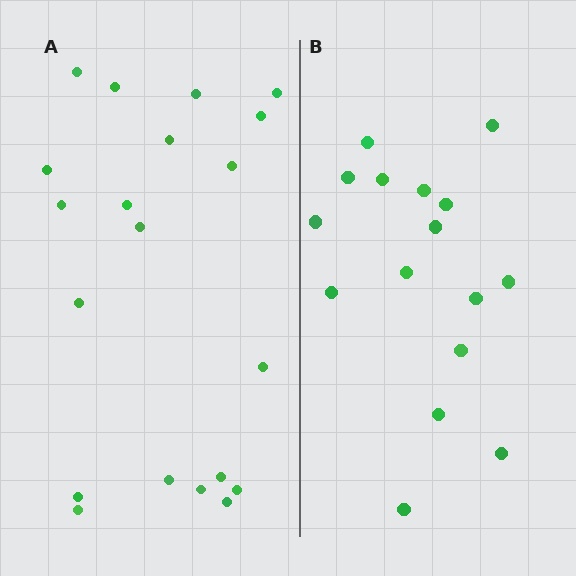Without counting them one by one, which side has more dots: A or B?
Region A (the left region) has more dots.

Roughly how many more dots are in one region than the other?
Region A has about 4 more dots than region B.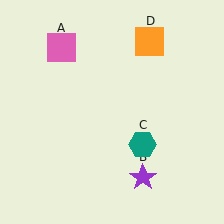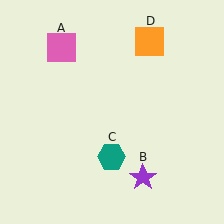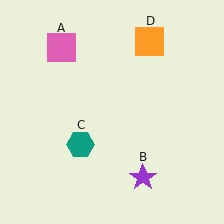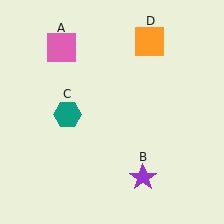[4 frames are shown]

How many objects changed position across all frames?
1 object changed position: teal hexagon (object C).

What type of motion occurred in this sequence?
The teal hexagon (object C) rotated clockwise around the center of the scene.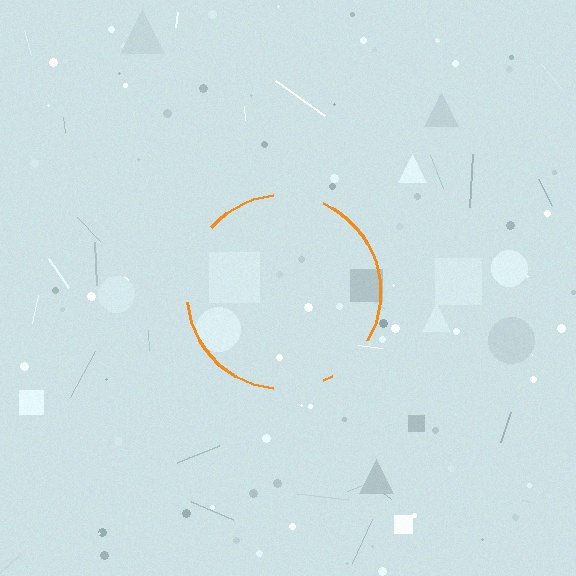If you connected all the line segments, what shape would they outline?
They would outline a circle.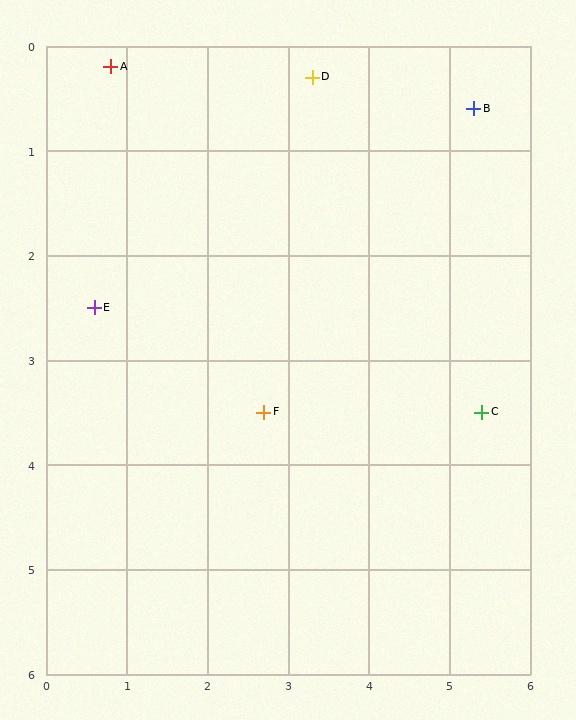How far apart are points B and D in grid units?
Points B and D are about 2.0 grid units apart.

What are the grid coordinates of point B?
Point B is at approximately (5.3, 0.6).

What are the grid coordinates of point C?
Point C is at approximately (5.4, 3.5).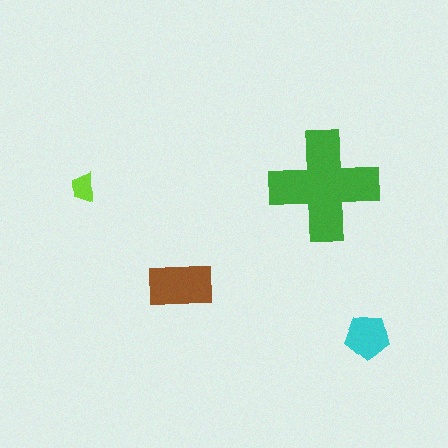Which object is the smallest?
The lime trapezoid.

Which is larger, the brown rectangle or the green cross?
The green cross.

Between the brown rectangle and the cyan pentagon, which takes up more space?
The brown rectangle.